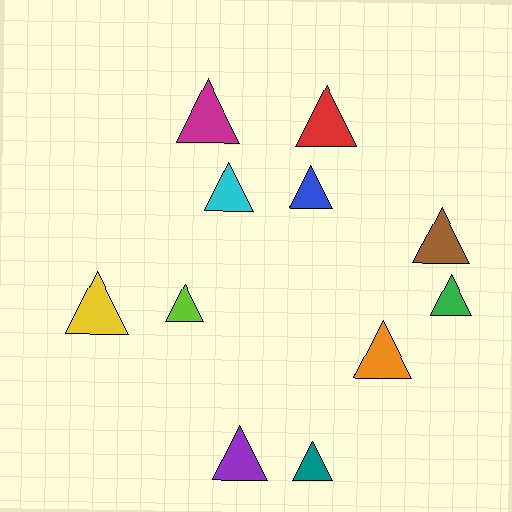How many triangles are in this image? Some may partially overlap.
There are 11 triangles.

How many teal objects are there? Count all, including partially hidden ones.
There is 1 teal object.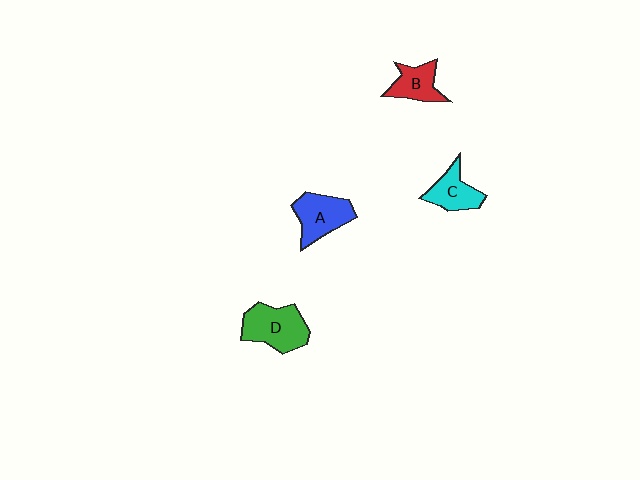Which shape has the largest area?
Shape D (green).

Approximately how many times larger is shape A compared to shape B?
Approximately 1.4 times.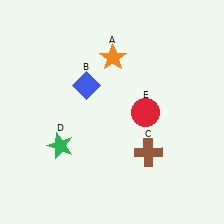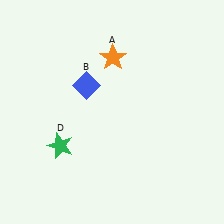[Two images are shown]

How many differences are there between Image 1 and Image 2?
There are 2 differences between the two images.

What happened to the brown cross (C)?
The brown cross (C) was removed in Image 2. It was in the bottom-right area of Image 1.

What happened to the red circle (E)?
The red circle (E) was removed in Image 2. It was in the bottom-right area of Image 1.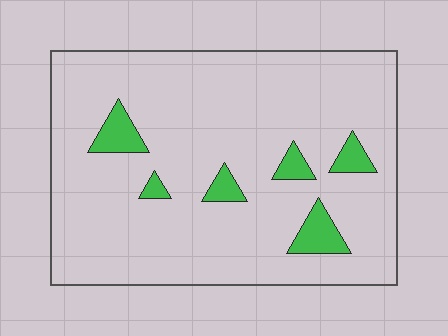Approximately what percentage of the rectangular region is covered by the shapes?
Approximately 10%.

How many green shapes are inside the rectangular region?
6.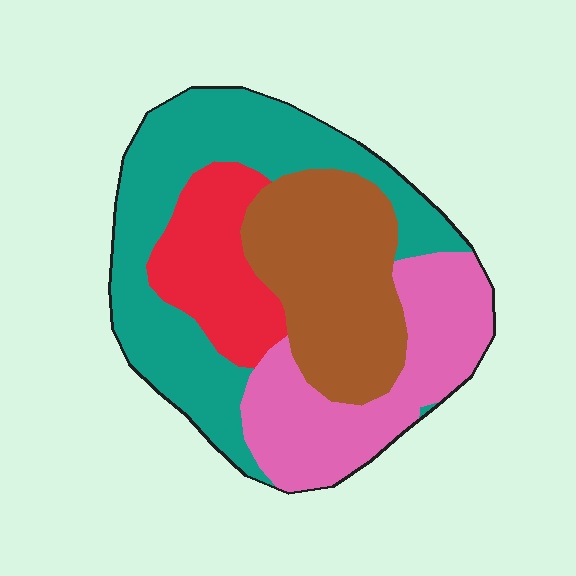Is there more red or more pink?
Pink.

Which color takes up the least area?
Red, at roughly 15%.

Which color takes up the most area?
Teal, at roughly 35%.